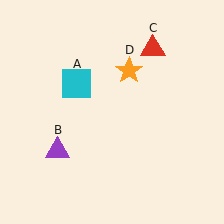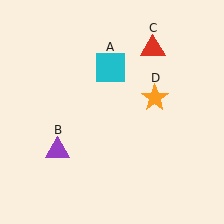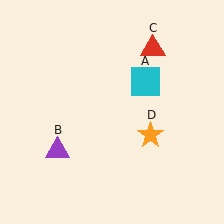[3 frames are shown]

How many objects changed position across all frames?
2 objects changed position: cyan square (object A), orange star (object D).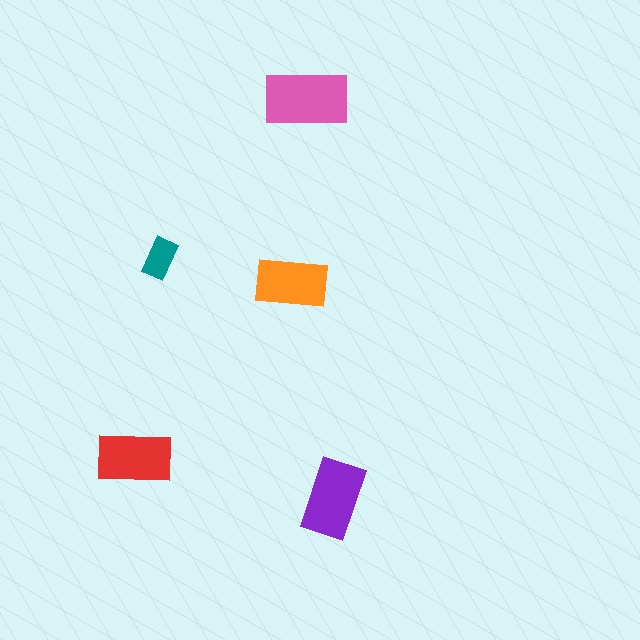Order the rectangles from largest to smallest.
the pink one, the purple one, the red one, the orange one, the teal one.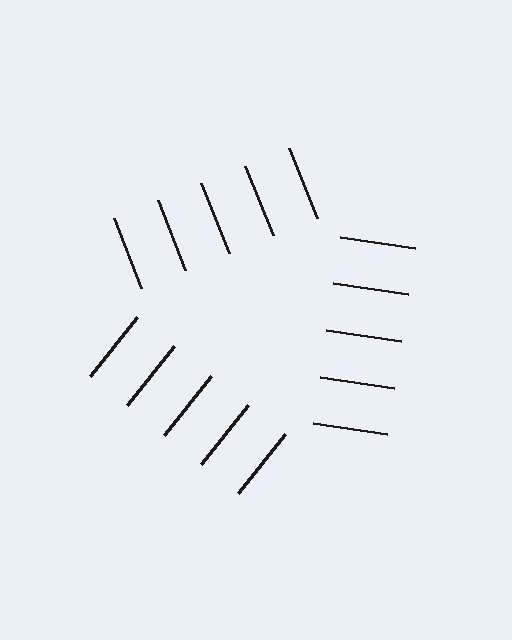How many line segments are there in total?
15 — 5 along each of the 3 edges.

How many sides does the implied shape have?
3 sides — the line-ends trace a triangle.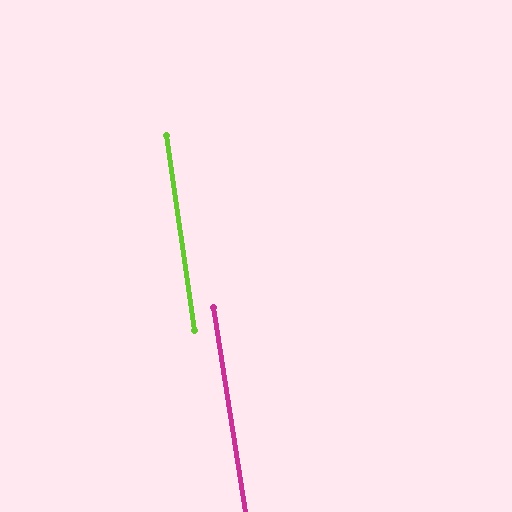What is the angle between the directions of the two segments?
Approximately 1 degree.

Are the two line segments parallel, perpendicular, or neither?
Parallel — their directions differ by only 0.8°.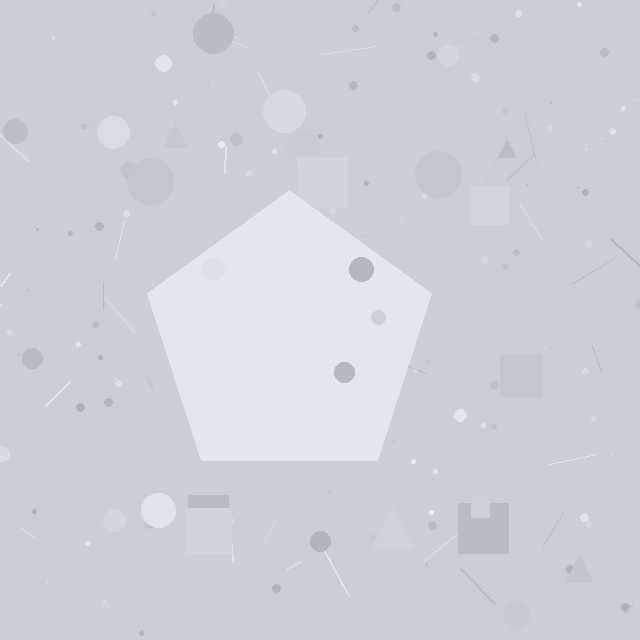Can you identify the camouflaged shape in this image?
The camouflaged shape is a pentagon.